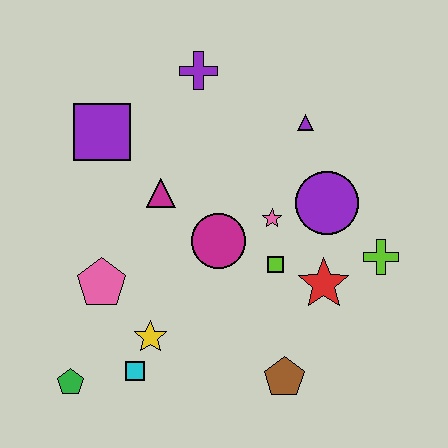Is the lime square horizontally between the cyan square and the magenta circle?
No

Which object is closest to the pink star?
The lime square is closest to the pink star.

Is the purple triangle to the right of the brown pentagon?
Yes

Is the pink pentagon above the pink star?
No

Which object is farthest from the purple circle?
The green pentagon is farthest from the purple circle.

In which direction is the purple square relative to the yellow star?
The purple square is above the yellow star.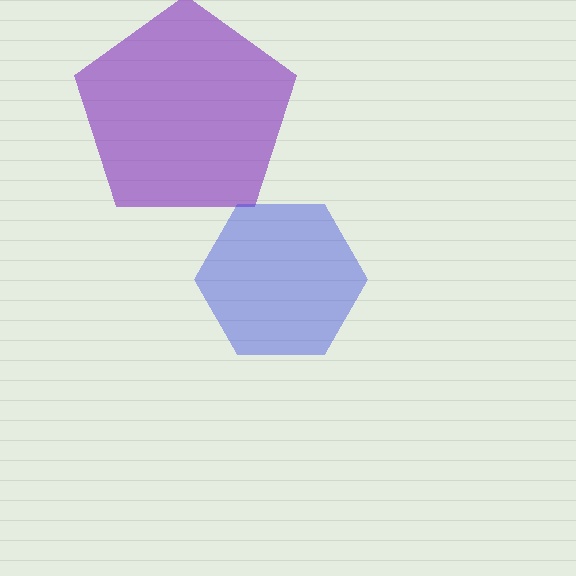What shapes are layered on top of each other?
The layered shapes are: a purple pentagon, a blue hexagon.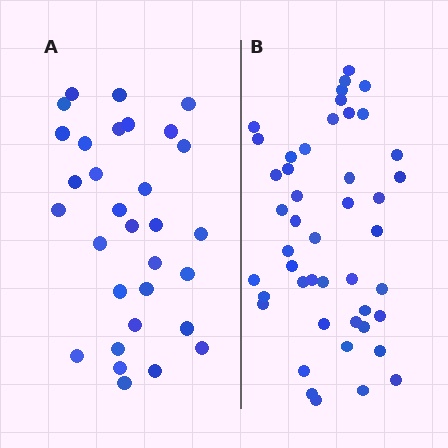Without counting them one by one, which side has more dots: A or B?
Region B (the right region) has more dots.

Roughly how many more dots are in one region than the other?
Region B has approximately 15 more dots than region A.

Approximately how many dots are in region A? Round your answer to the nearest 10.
About 30 dots. (The exact count is 31, which rounds to 30.)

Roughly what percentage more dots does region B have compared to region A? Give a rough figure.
About 50% more.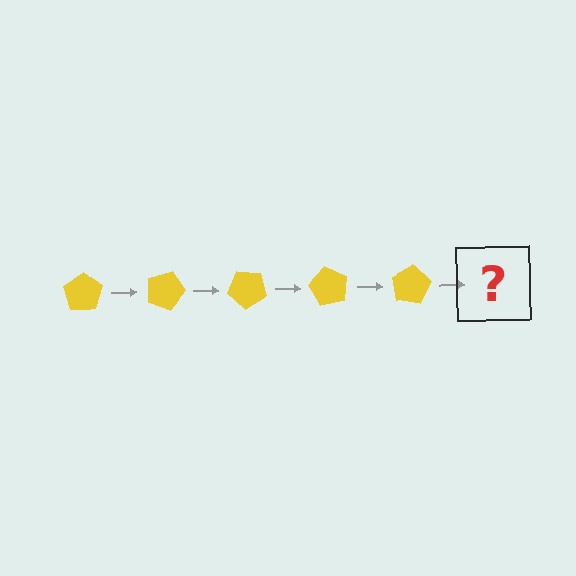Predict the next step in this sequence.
The next step is a yellow pentagon rotated 100 degrees.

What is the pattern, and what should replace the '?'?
The pattern is that the pentagon rotates 20 degrees each step. The '?' should be a yellow pentagon rotated 100 degrees.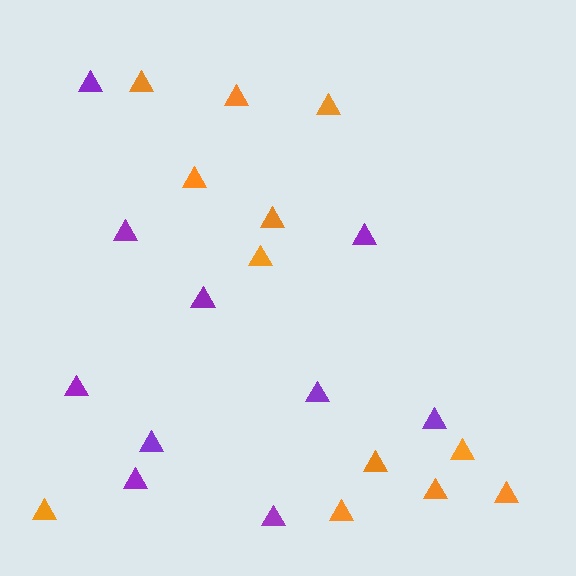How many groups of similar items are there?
There are 2 groups: one group of orange triangles (12) and one group of purple triangles (10).